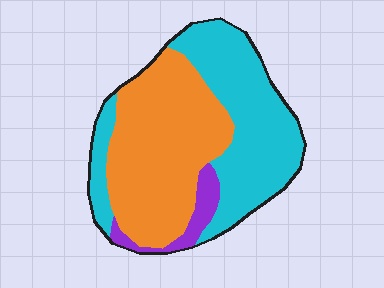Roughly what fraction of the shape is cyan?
Cyan covers around 45% of the shape.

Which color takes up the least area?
Purple, at roughly 5%.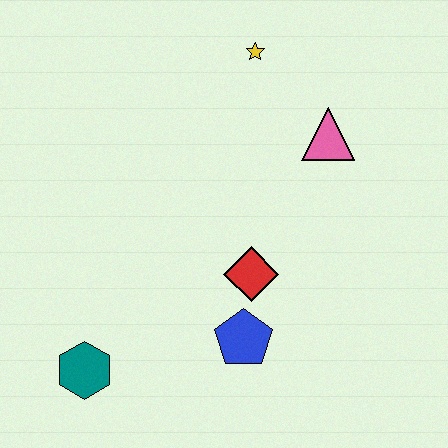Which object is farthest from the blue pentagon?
The yellow star is farthest from the blue pentagon.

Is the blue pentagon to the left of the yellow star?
Yes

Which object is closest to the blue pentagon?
The red diamond is closest to the blue pentagon.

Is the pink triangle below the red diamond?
No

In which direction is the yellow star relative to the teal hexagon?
The yellow star is above the teal hexagon.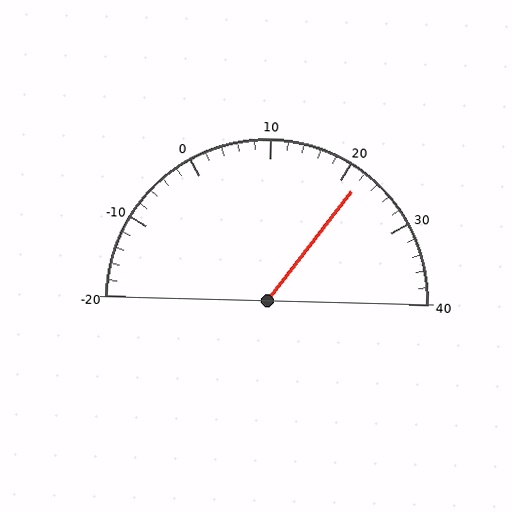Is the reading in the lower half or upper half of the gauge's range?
The reading is in the upper half of the range (-20 to 40).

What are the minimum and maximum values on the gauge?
The gauge ranges from -20 to 40.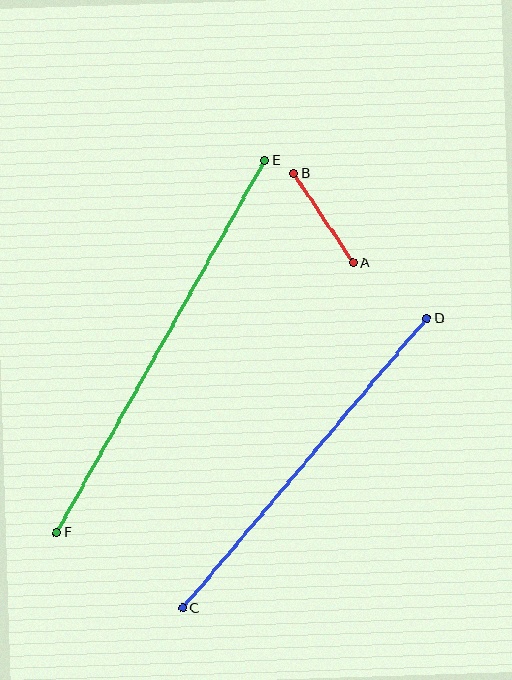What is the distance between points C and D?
The distance is approximately 379 pixels.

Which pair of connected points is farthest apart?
Points E and F are farthest apart.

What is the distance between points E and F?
The distance is approximately 426 pixels.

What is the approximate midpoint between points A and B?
The midpoint is at approximately (323, 218) pixels.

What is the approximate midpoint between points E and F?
The midpoint is at approximately (161, 346) pixels.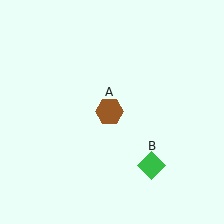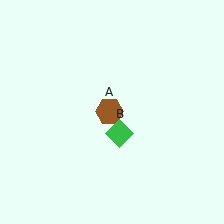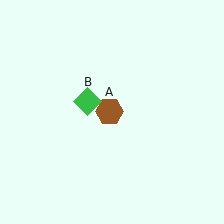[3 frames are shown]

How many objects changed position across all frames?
1 object changed position: green diamond (object B).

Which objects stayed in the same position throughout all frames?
Brown hexagon (object A) remained stationary.